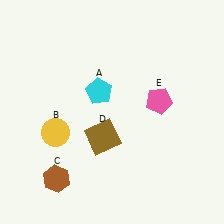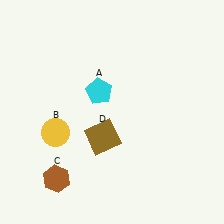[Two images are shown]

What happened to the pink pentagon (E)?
The pink pentagon (E) was removed in Image 2. It was in the top-right area of Image 1.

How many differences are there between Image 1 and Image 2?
There is 1 difference between the two images.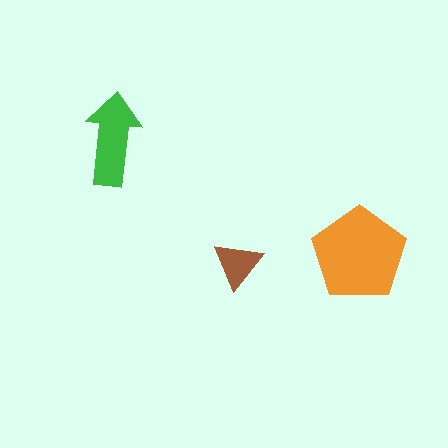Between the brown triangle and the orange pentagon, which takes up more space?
The orange pentagon.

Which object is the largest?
The orange pentagon.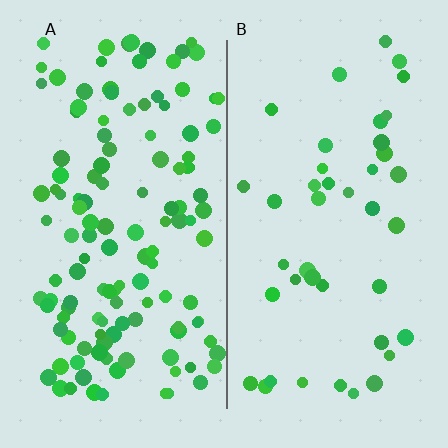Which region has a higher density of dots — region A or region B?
A (the left).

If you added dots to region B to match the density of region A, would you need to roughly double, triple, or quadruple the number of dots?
Approximately triple.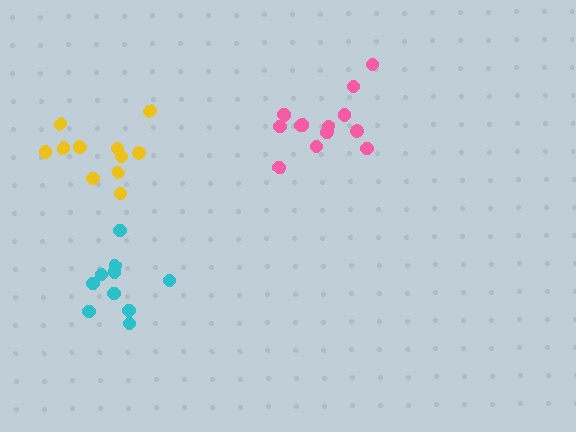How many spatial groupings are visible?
There are 3 spatial groupings.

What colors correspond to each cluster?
The clusters are colored: pink, yellow, cyan.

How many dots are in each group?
Group 1: 14 dots, Group 2: 12 dots, Group 3: 10 dots (36 total).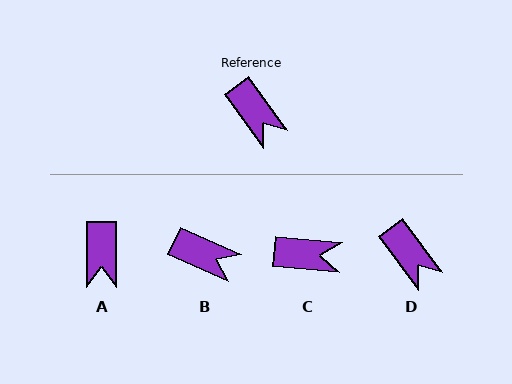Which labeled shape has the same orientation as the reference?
D.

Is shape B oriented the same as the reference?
No, it is off by about 30 degrees.